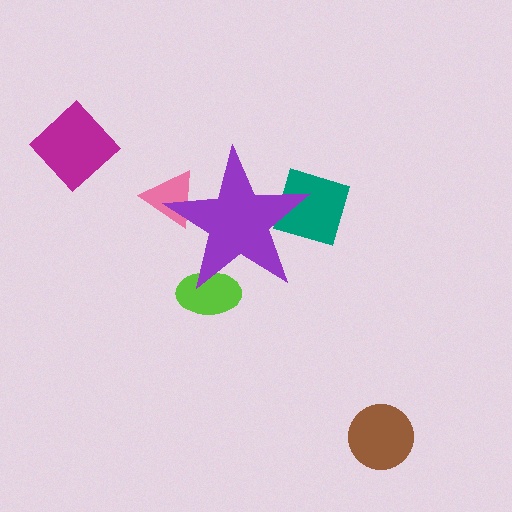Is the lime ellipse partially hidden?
Yes, the lime ellipse is partially hidden behind the purple star.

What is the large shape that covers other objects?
A purple star.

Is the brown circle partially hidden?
No, the brown circle is fully visible.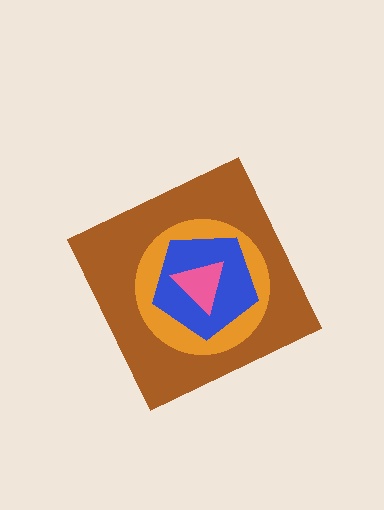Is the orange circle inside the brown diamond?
Yes.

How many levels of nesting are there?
4.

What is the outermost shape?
The brown diamond.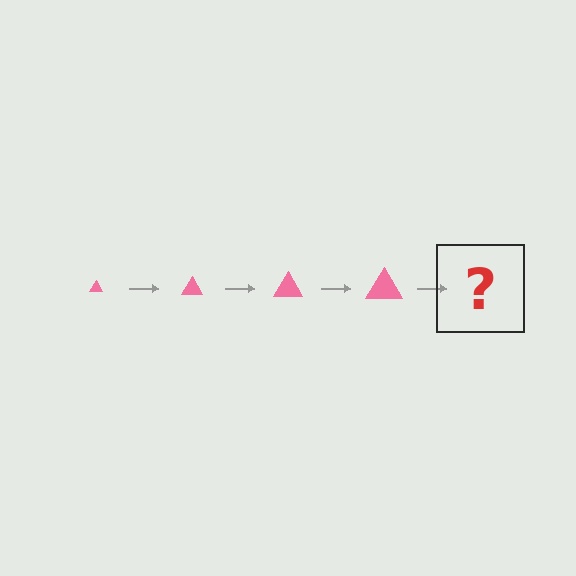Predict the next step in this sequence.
The next step is a pink triangle, larger than the previous one.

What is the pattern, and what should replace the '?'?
The pattern is that the triangle gets progressively larger each step. The '?' should be a pink triangle, larger than the previous one.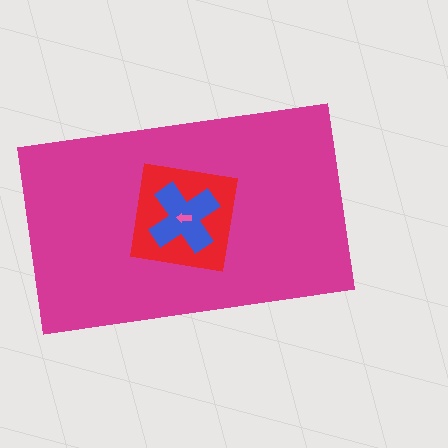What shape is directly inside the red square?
The blue cross.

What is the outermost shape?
The magenta rectangle.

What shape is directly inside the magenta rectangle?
The red square.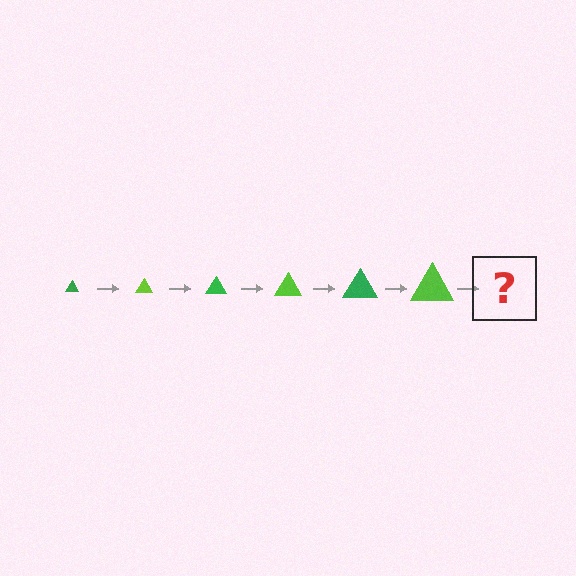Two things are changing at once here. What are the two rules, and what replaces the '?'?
The two rules are that the triangle grows larger each step and the color cycles through green and lime. The '?' should be a green triangle, larger than the previous one.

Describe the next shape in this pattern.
It should be a green triangle, larger than the previous one.